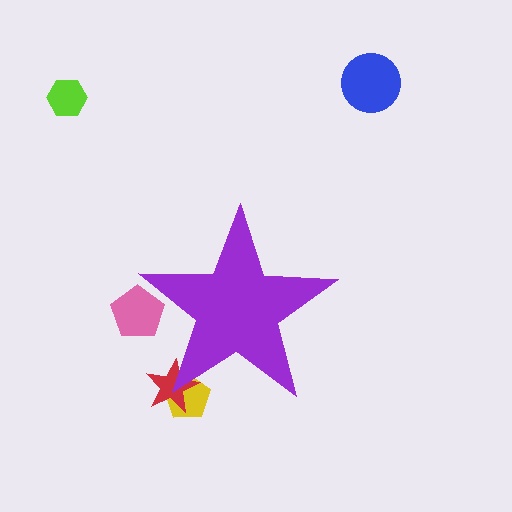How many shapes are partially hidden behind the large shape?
3 shapes are partially hidden.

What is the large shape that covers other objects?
A purple star.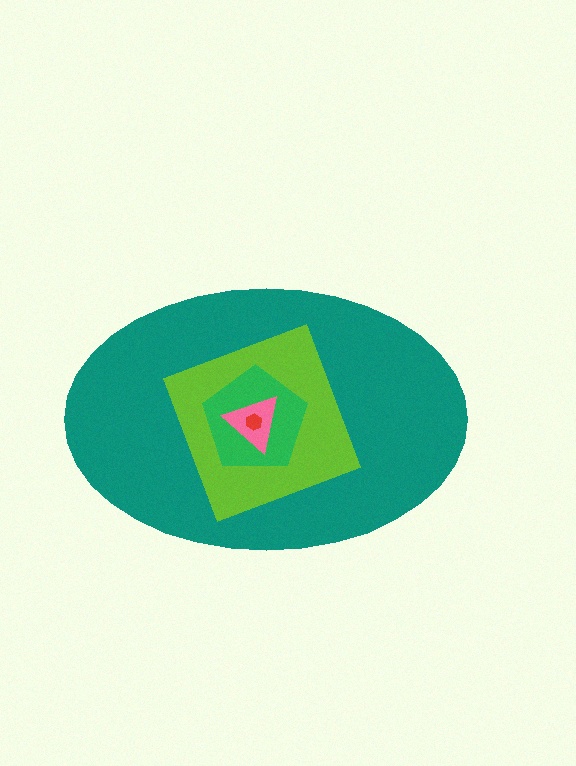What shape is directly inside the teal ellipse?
The lime diamond.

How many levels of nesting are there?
5.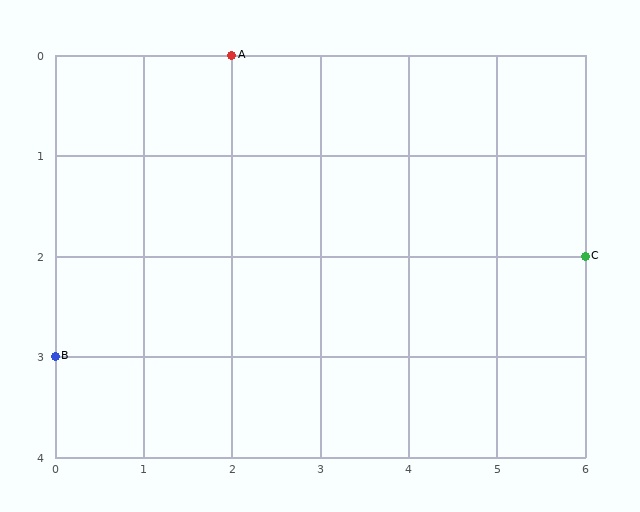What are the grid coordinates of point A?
Point A is at grid coordinates (2, 0).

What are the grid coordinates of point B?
Point B is at grid coordinates (0, 3).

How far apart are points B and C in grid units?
Points B and C are 6 columns and 1 row apart (about 6.1 grid units diagonally).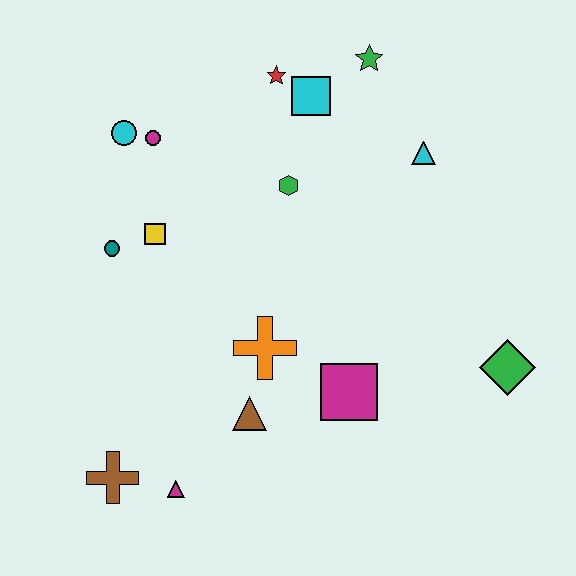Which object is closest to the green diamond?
The magenta square is closest to the green diamond.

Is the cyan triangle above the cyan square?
No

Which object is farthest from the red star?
The brown cross is farthest from the red star.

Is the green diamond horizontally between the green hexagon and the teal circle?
No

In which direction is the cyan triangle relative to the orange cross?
The cyan triangle is above the orange cross.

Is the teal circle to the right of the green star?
No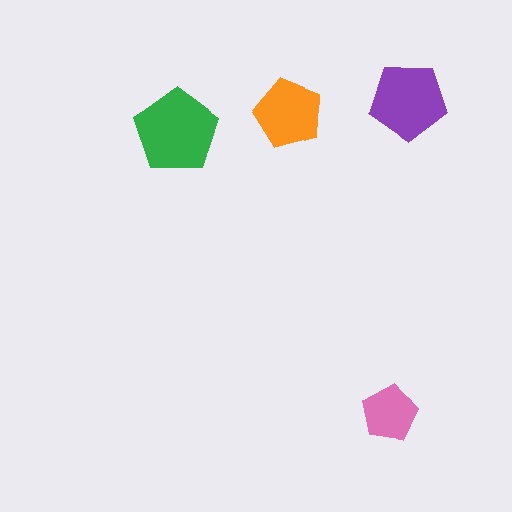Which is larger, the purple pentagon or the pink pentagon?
The purple one.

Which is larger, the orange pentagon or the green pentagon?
The green one.